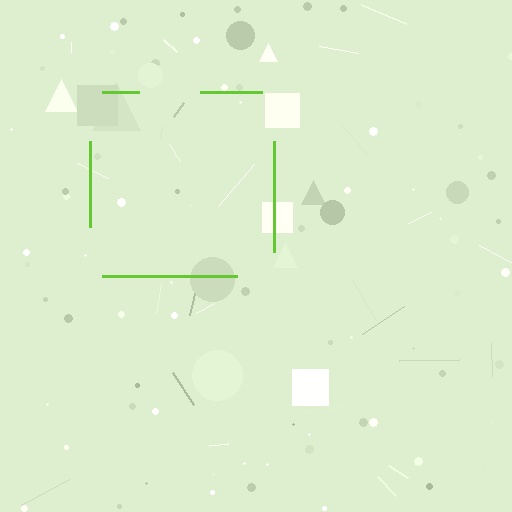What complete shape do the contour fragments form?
The contour fragments form a square.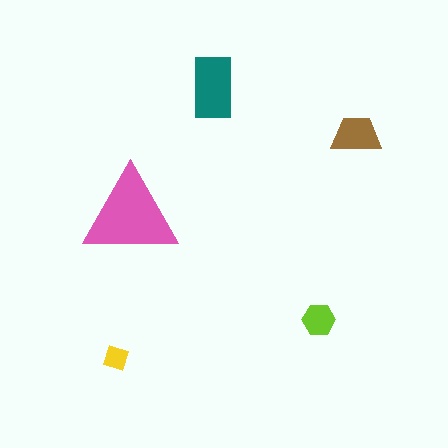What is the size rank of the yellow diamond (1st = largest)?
5th.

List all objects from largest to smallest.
The pink triangle, the teal rectangle, the brown trapezoid, the lime hexagon, the yellow diamond.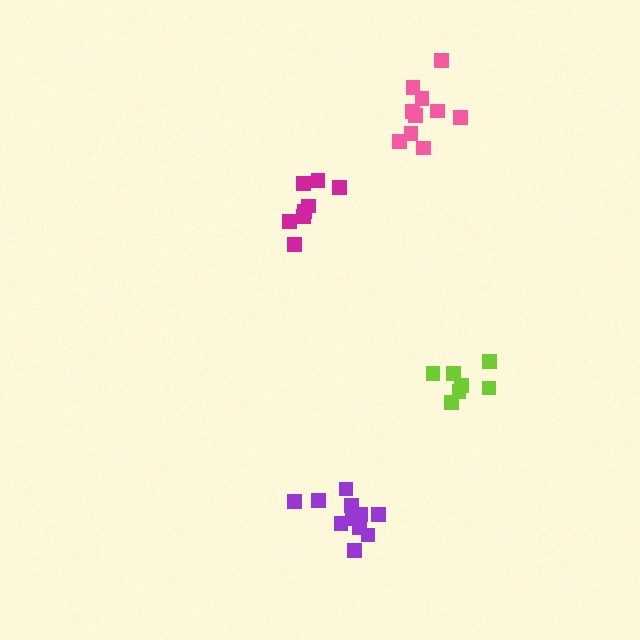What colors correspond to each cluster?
The clusters are colored: lime, magenta, pink, purple.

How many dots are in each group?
Group 1: 7 dots, Group 2: 9 dots, Group 3: 10 dots, Group 4: 11 dots (37 total).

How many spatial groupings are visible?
There are 4 spatial groupings.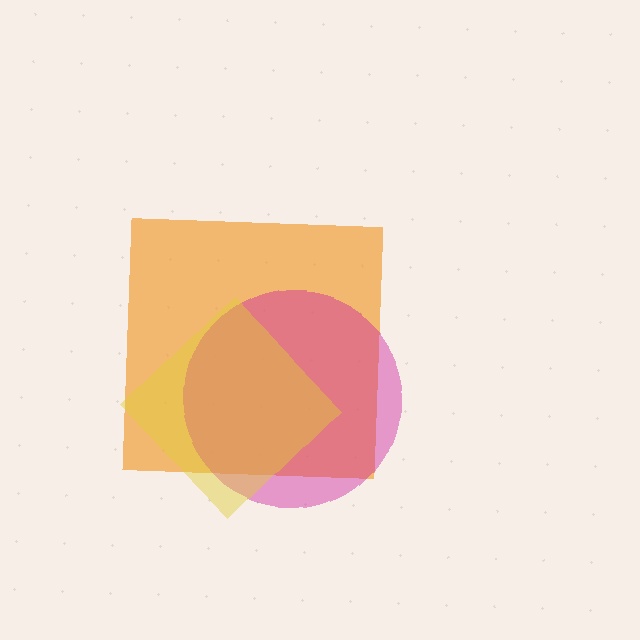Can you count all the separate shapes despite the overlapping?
Yes, there are 3 separate shapes.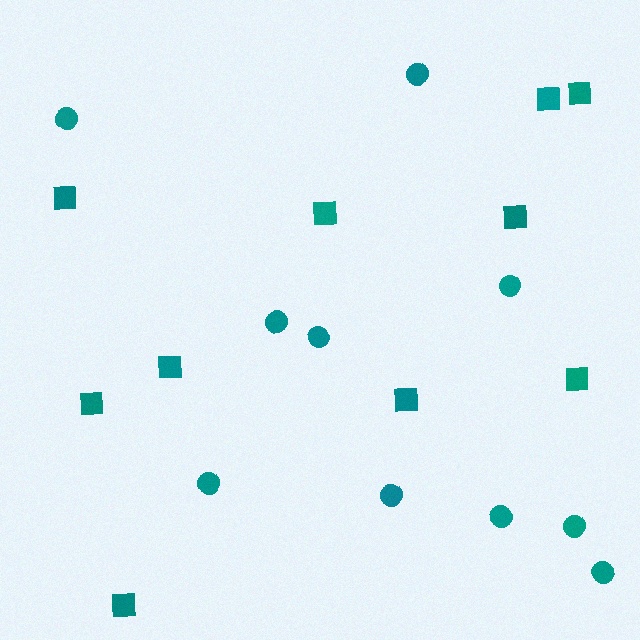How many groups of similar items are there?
There are 2 groups: one group of squares (10) and one group of circles (10).